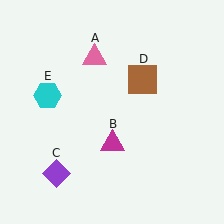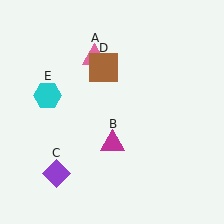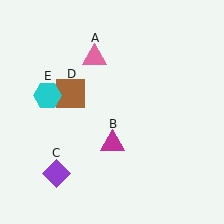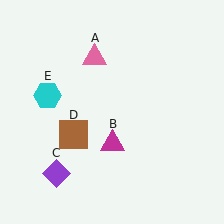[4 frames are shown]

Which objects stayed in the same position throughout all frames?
Pink triangle (object A) and magenta triangle (object B) and purple diamond (object C) and cyan hexagon (object E) remained stationary.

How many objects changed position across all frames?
1 object changed position: brown square (object D).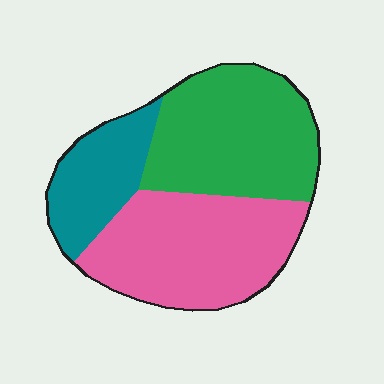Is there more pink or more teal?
Pink.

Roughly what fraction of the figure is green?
Green takes up about two fifths (2/5) of the figure.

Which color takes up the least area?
Teal, at roughly 20%.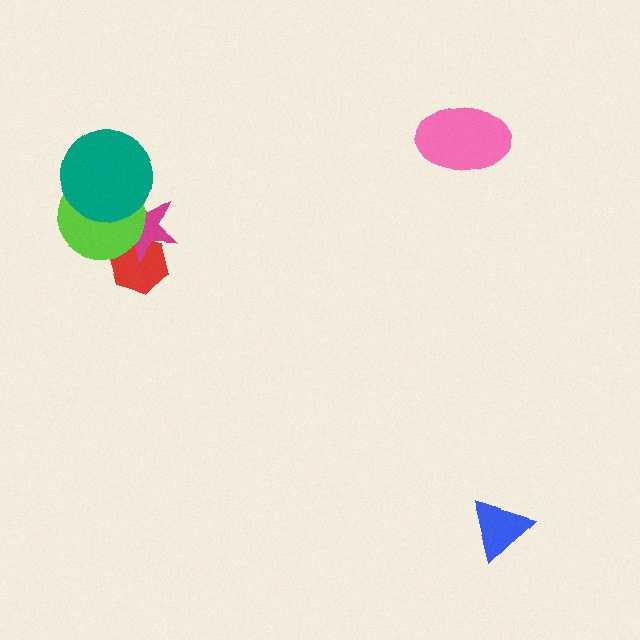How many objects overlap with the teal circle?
2 objects overlap with the teal circle.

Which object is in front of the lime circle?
The teal circle is in front of the lime circle.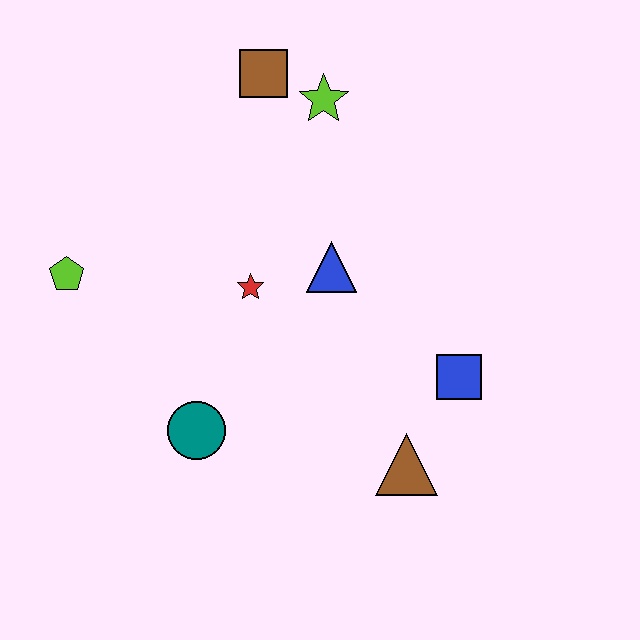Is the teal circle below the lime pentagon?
Yes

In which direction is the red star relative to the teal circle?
The red star is above the teal circle.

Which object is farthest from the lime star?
The brown triangle is farthest from the lime star.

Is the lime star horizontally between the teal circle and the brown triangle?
Yes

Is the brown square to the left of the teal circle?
No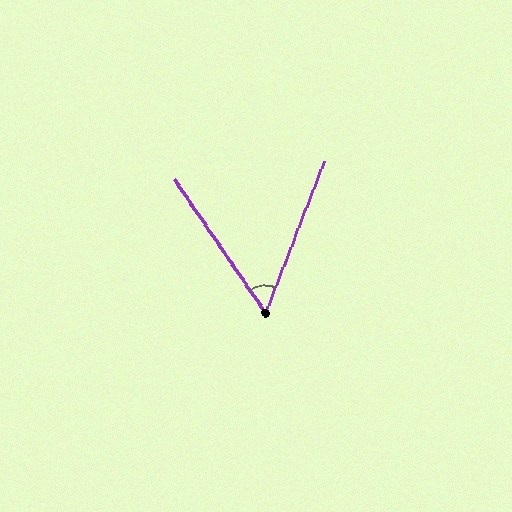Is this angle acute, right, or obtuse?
It is acute.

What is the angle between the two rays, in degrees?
Approximately 55 degrees.